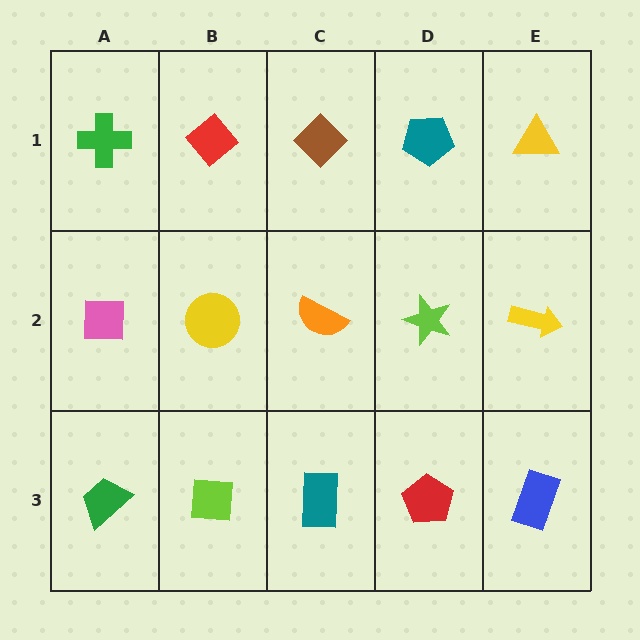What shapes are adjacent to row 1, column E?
A yellow arrow (row 2, column E), a teal pentagon (row 1, column D).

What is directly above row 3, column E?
A yellow arrow.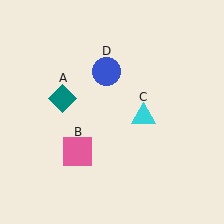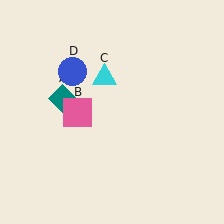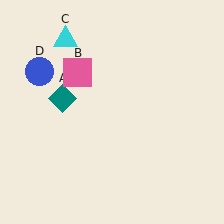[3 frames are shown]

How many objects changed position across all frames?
3 objects changed position: pink square (object B), cyan triangle (object C), blue circle (object D).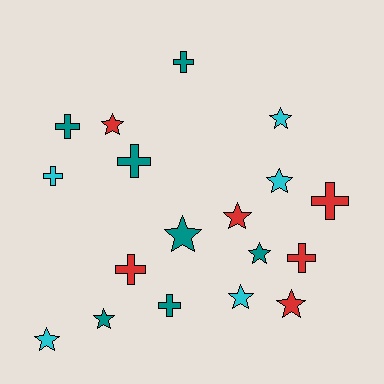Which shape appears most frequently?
Star, with 10 objects.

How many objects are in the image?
There are 18 objects.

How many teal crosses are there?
There are 4 teal crosses.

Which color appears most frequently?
Teal, with 7 objects.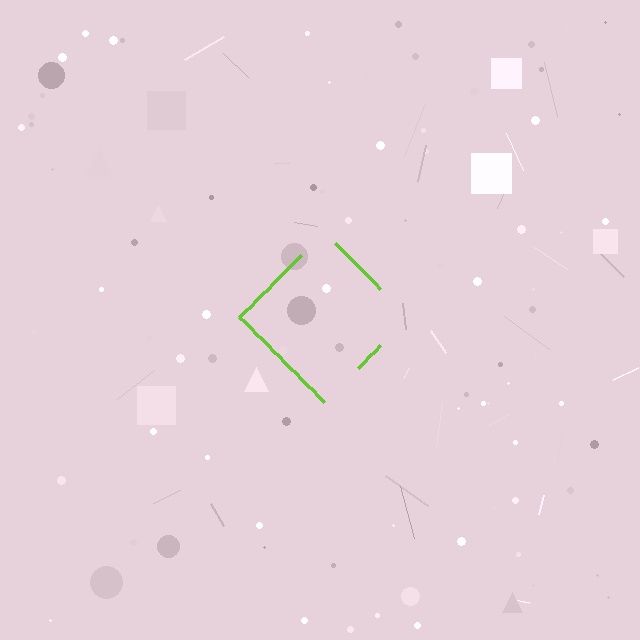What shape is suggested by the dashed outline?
The dashed outline suggests a diamond.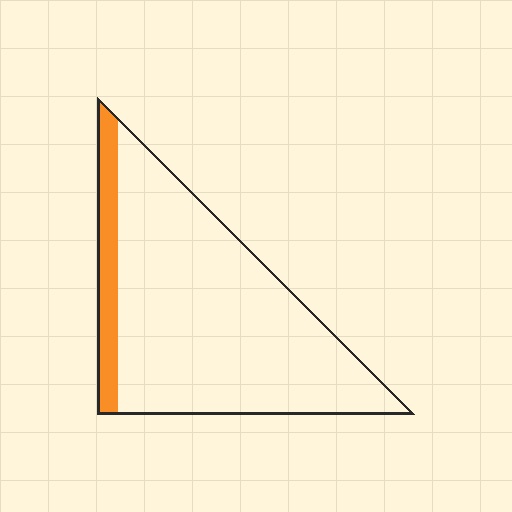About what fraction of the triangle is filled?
About one eighth (1/8).